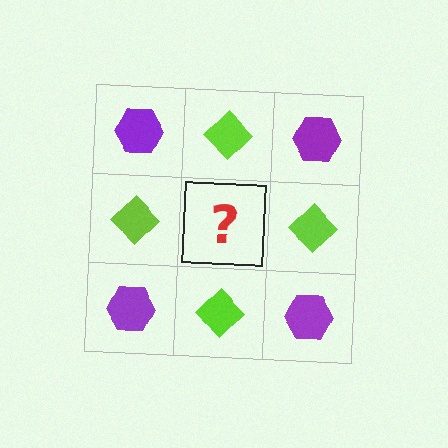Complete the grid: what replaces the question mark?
The question mark should be replaced with a purple hexagon.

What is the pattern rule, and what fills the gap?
The rule is that it alternates purple hexagon and lime diamond in a checkerboard pattern. The gap should be filled with a purple hexagon.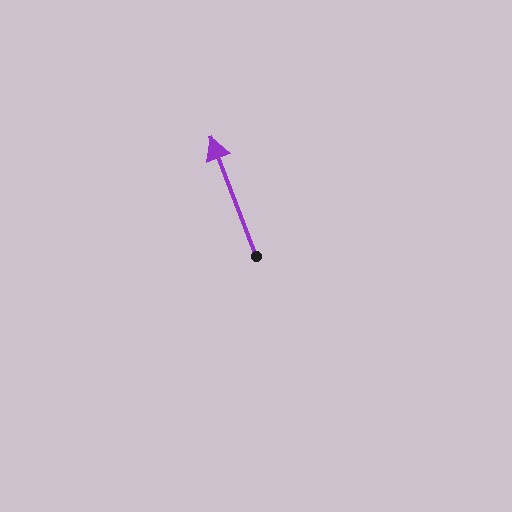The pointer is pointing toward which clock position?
Roughly 11 o'clock.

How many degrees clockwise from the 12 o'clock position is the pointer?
Approximately 339 degrees.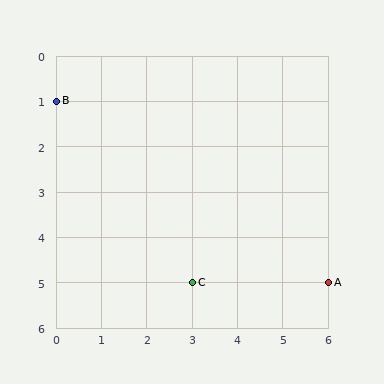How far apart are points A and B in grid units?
Points A and B are 6 columns and 4 rows apart (about 7.2 grid units diagonally).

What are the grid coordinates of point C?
Point C is at grid coordinates (3, 5).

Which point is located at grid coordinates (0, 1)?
Point B is at (0, 1).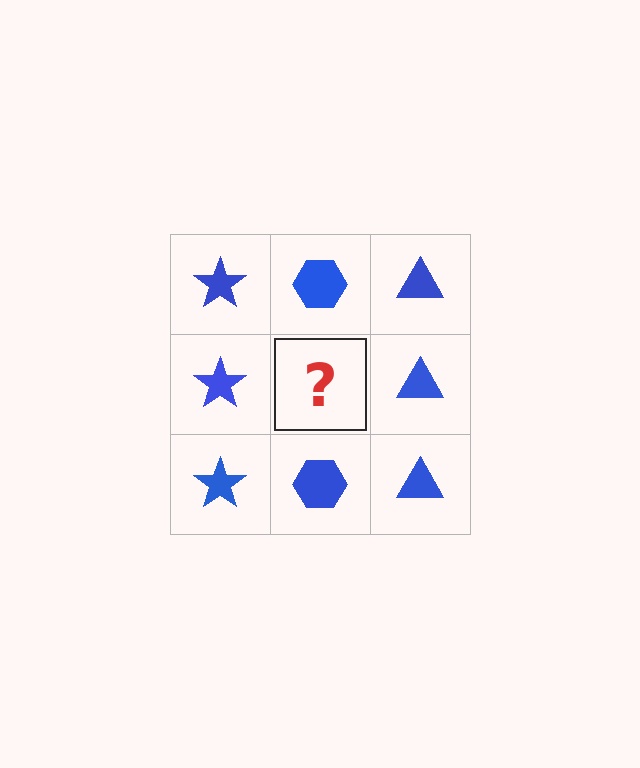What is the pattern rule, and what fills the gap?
The rule is that each column has a consistent shape. The gap should be filled with a blue hexagon.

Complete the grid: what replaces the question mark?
The question mark should be replaced with a blue hexagon.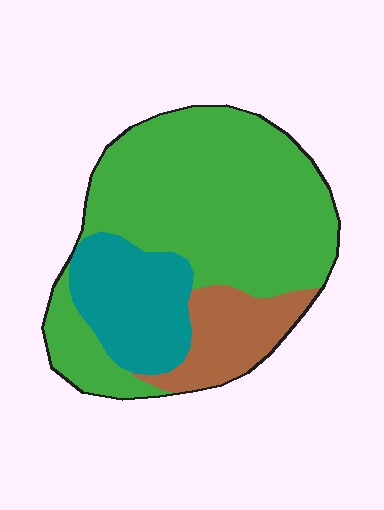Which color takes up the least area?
Brown, at roughly 15%.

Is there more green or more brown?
Green.